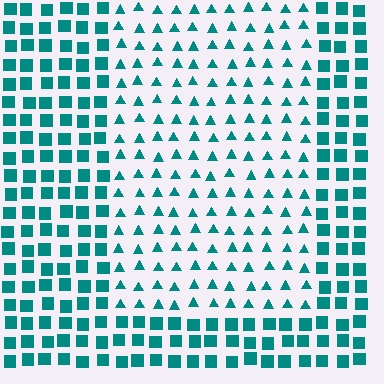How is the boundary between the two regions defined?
The boundary is defined by a change in element shape: triangles inside vs. squares outside. All elements share the same color and spacing.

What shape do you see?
I see a rectangle.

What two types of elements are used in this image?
The image uses triangles inside the rectangle region and squares outside it.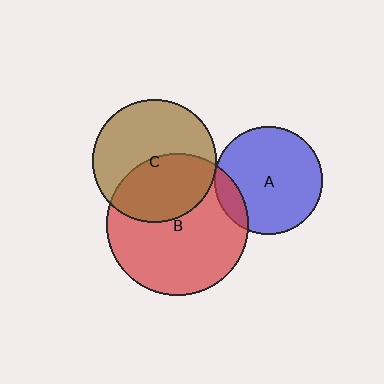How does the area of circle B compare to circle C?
Approximately 1.3 times.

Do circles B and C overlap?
Yes.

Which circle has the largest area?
Circle B (red).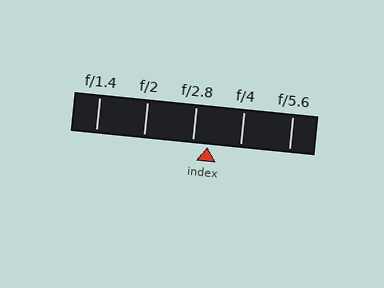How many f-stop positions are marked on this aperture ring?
There are 5 f-stop positions marked.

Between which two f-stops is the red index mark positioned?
The index mark is between f/2.8 and f/4.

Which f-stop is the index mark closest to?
The index mark is closest to f/2.8.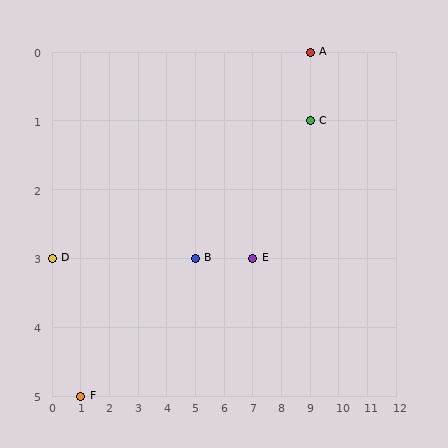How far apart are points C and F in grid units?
Points C and F are 8 columns and 4 rows apart (about 8.9 grid units diagonally).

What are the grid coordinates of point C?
Point C is at grid coordinates (9, 1).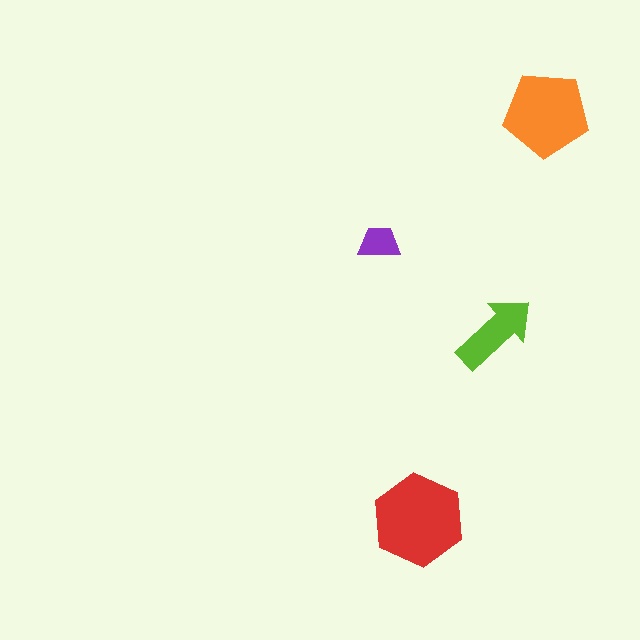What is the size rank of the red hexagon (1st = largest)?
1st.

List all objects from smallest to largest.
The purple trapezoid, the lime arrow, the orange pentagon, the red hexagon.